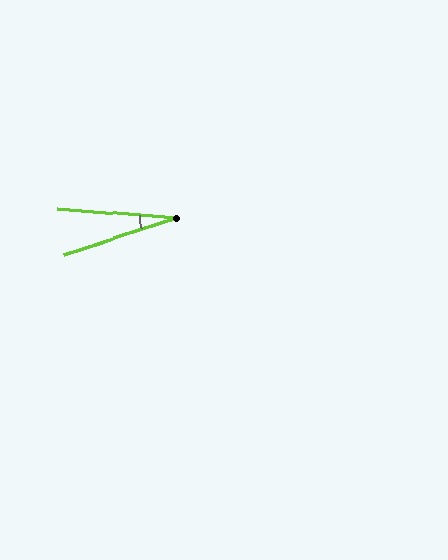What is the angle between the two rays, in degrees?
Approximately 23 degrees.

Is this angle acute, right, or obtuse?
It is acute.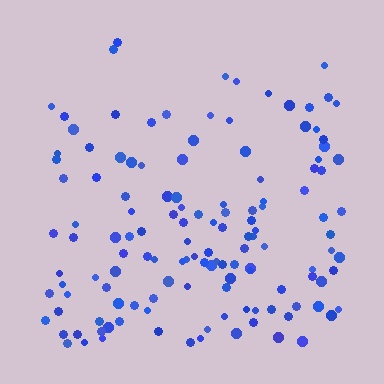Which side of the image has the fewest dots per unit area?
The top.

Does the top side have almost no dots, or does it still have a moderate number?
Still a moderate number, just noticeably fewer than the bottom.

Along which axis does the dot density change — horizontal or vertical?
Vertical.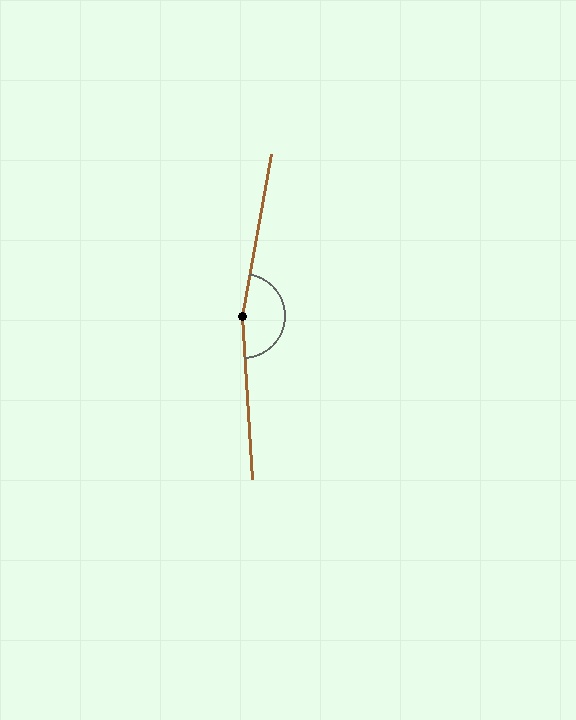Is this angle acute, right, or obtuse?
It is obtuse.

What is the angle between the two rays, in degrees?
Approximately 166 degrees.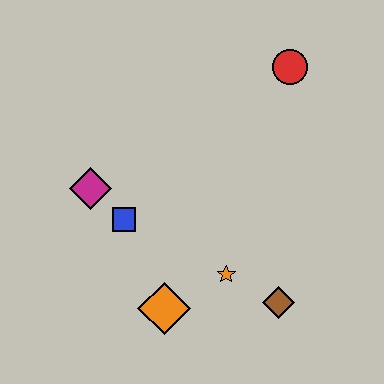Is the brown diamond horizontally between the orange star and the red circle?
Yes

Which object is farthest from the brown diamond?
The red circle is farthest from the brown diamond.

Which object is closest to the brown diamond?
The orange star is closest to the brown diamond.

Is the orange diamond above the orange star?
No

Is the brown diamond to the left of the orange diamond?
No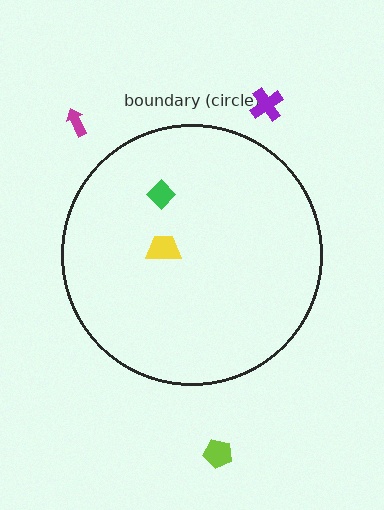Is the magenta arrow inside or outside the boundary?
Outside.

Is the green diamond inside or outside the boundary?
Inside.